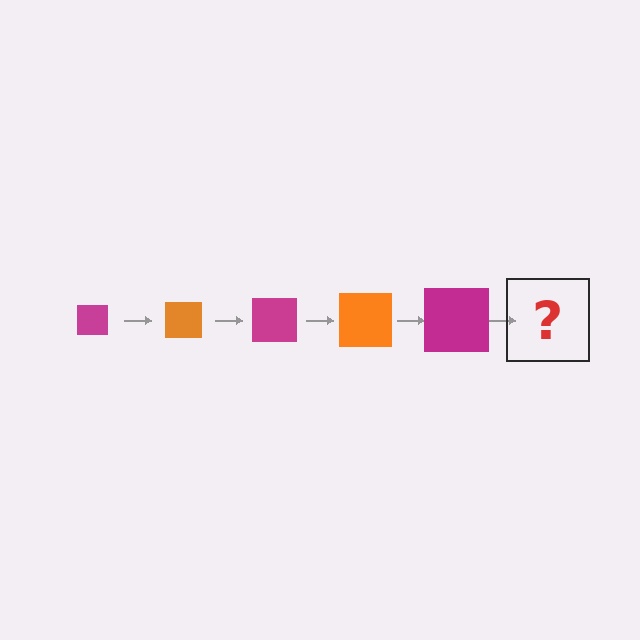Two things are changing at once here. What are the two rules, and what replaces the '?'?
The two rules are that the square grows larger each step and the color cycles through magenta and orange. The '?' should be an orange square, larger than the previous one.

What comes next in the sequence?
The next element should be an orange square, larger than the previous one.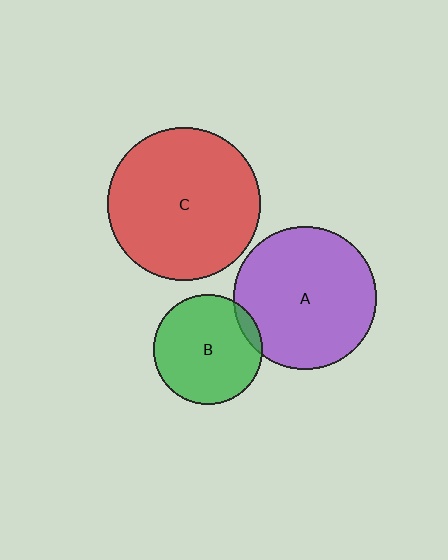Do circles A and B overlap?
Yes.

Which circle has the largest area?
Circle C (red).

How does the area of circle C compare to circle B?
Approximately 2.0 times.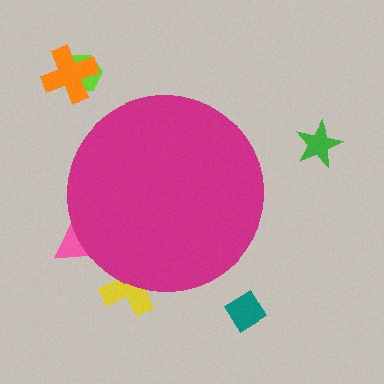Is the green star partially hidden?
No, the green star is fully visible.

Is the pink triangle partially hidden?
Yes, the pink triangle is partially hidden behind the magenta circle.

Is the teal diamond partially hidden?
No, the teal diamond is fully visible.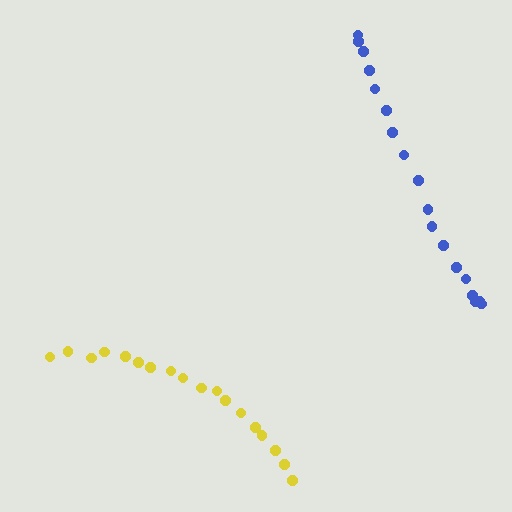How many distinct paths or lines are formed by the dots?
There are 2 distinct paths.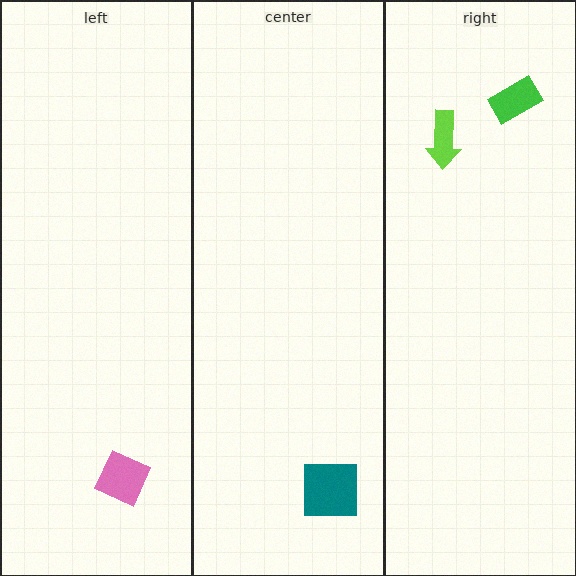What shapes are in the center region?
The teal square.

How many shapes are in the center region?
1.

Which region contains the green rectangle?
The right region.